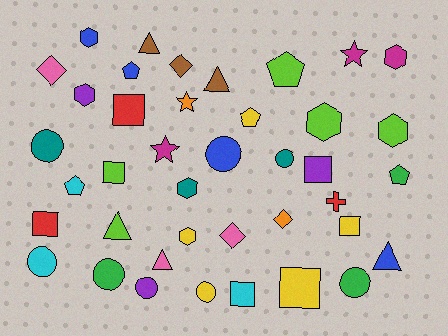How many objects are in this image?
There are 40 objects.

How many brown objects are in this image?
There are 3 brown objects.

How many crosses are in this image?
There is 1 cross.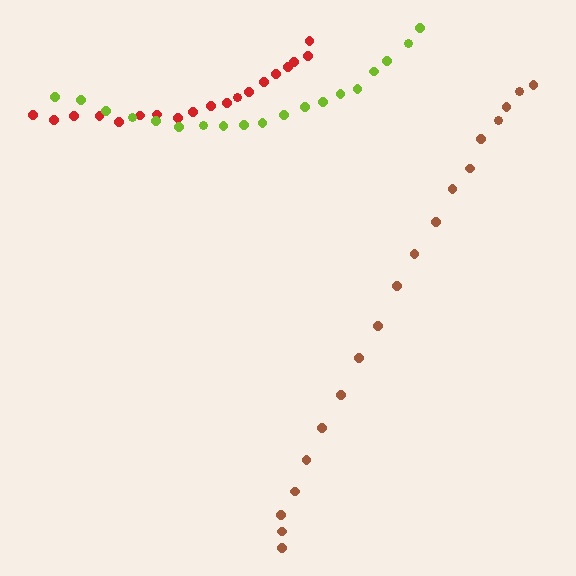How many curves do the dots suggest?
There are 3 distinct paths.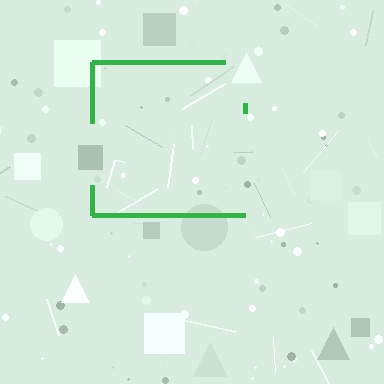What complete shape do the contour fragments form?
The contour fragments form a square.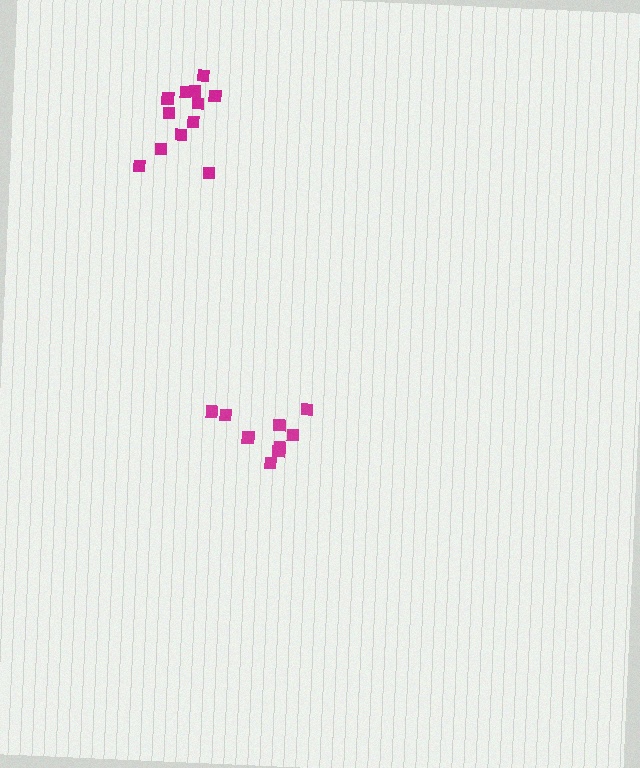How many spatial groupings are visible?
There are 2 spatial groupings.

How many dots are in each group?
Group 1: 9 dots, Group 2: 12 dots (21 total).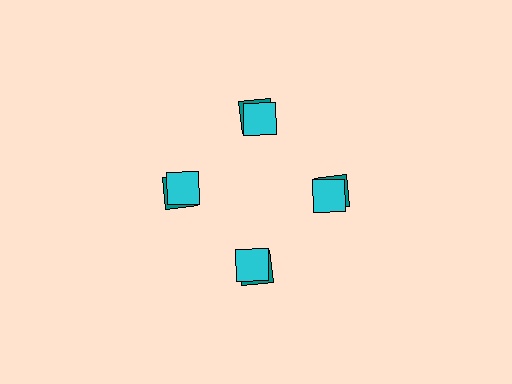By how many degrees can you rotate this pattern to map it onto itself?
The pattern maps onto itself every 90 degrees of rotation.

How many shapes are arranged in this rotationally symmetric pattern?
There are 8 shapes, arranged in 4 groups of 2.